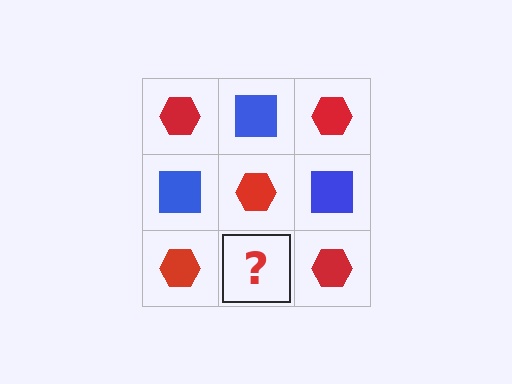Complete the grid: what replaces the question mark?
The question mark should be replaced with a blue square.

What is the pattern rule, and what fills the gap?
The rule is that it alternates red hexagon and blue square in a checkerboard pattern. The gap should be filled with a blue square.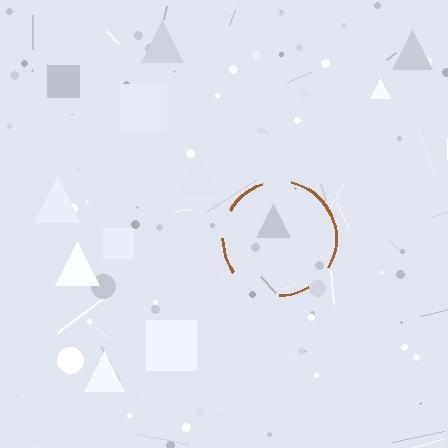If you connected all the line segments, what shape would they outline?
They would outline a circle.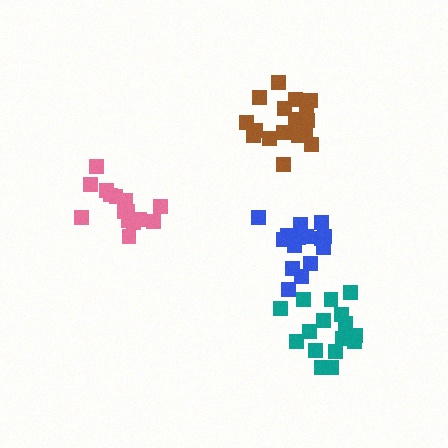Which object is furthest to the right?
The teal cluster is rightmost.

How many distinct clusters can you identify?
There are 4 distinct clusters.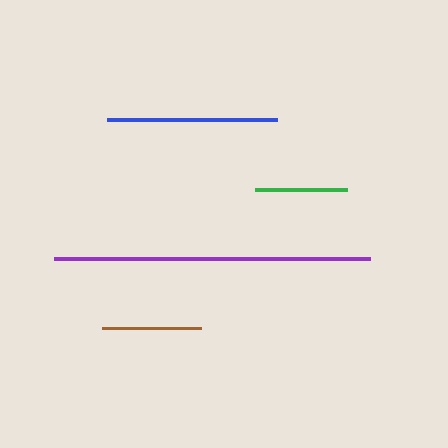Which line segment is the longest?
The purple line is the longest at approximately 316 pixels.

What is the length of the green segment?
The green segment is approximately 92 pixels long.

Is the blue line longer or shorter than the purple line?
The purple line is longer than the blue line.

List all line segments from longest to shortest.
From longest to shortest: purple, blue, brown, green.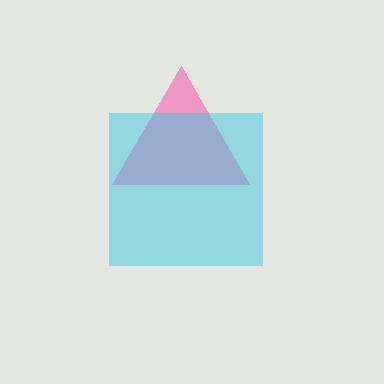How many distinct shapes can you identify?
There are 2 distinct shapes: a pink triangle, a cyan square.